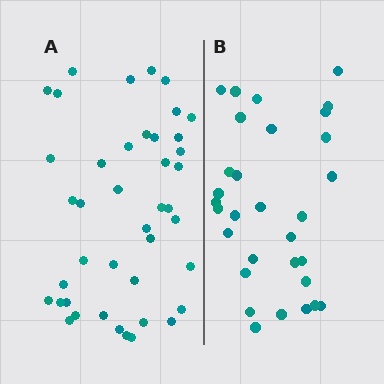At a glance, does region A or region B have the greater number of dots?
Region A (the left region) has more dots.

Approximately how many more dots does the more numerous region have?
Region A has roughly 12 or so more dots than region B.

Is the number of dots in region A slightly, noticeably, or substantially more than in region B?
Region A has noticeably more, but not dramatically so. The ratio is roughly 1.4 to 1.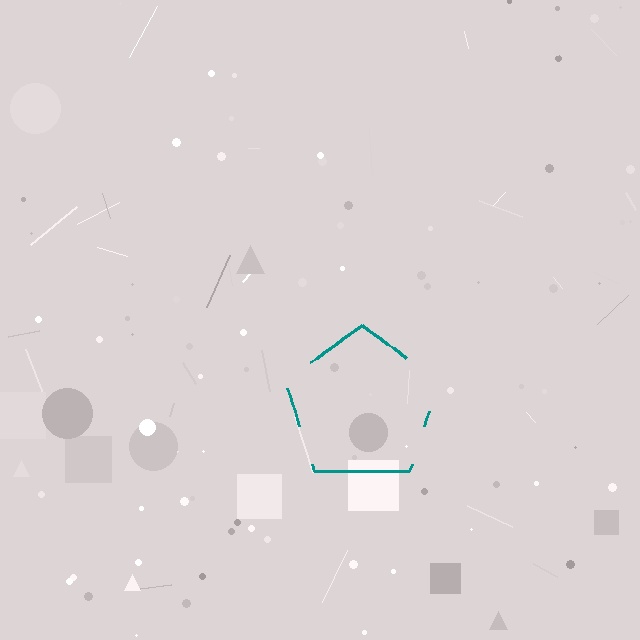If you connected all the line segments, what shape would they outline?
They would outline a pentagon.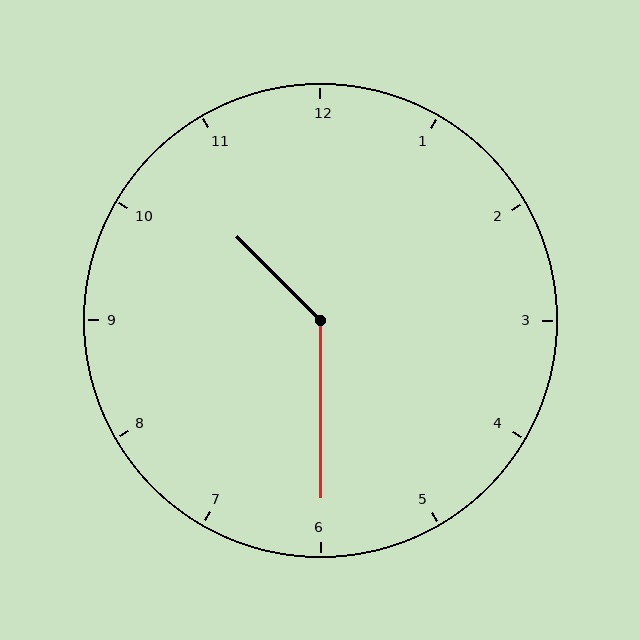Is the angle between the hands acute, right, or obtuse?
It is obtuse.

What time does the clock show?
10:30.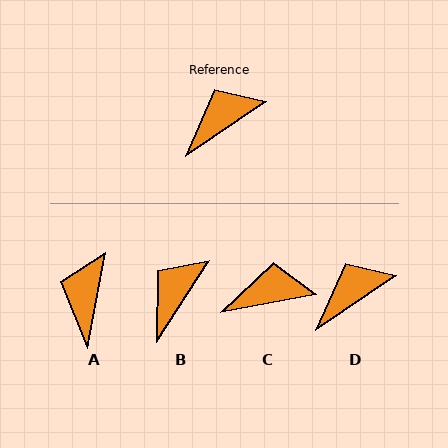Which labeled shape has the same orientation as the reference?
D.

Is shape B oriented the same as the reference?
No, it is off by about 23 degrees.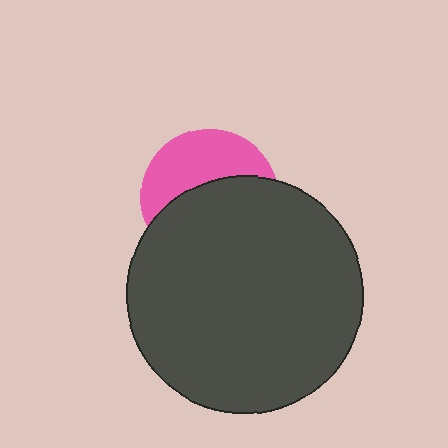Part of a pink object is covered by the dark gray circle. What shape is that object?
It is a circle.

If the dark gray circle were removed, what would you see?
You would see the complete pink circle.